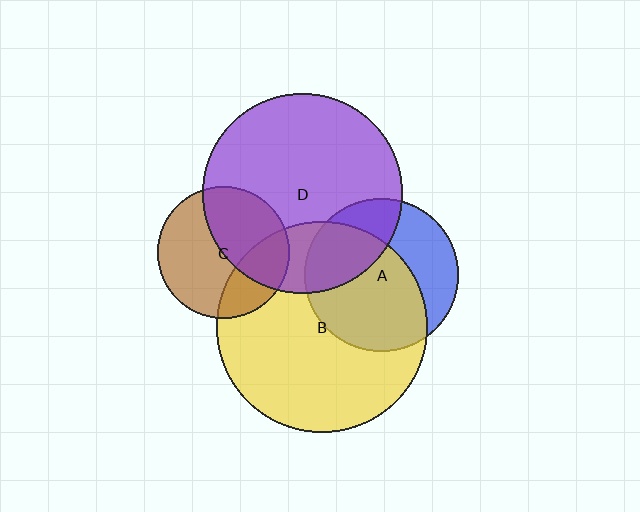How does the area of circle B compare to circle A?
Approximately 1.9 times.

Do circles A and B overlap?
Yes.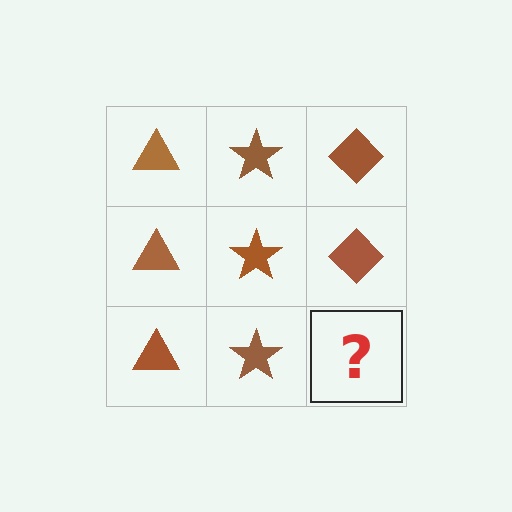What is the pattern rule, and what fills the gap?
The rule is that each column has a consistent shape. The gap should be filled with a brown diamond.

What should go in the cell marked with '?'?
The missing cell should contain a brown diamond.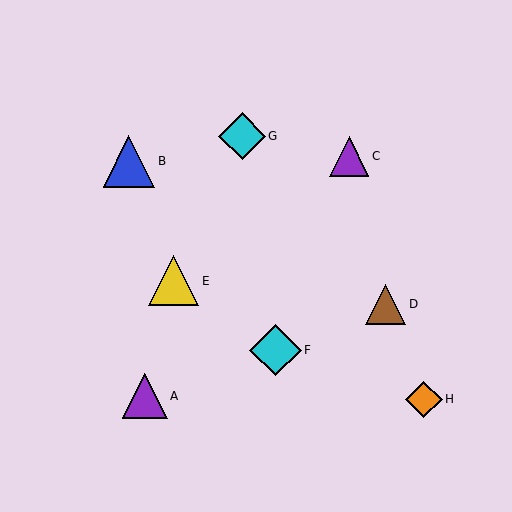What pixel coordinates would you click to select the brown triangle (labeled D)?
Click at (386, 304) to select the brown triangle D.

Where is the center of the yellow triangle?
The center of the yellow triangle is at (174, 281).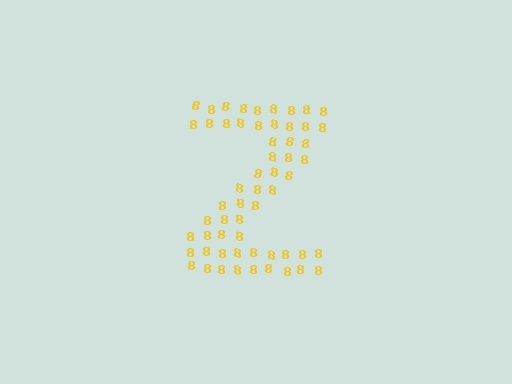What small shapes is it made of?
It is made of small digit 8's.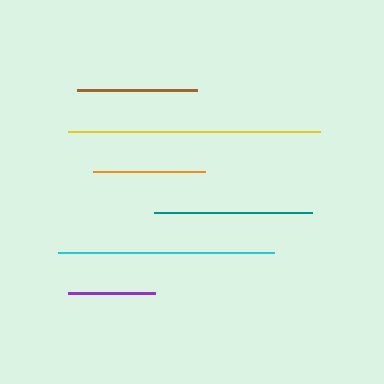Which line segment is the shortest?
The purple line is the shortest at approximately 87 pixels.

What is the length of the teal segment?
The teal segment is approximately 158 pixels long.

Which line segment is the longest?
The yellow line is the longest at approximately 252 pixels.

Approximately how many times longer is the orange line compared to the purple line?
The orange line is approximately 1.3 times the length of the purple line.